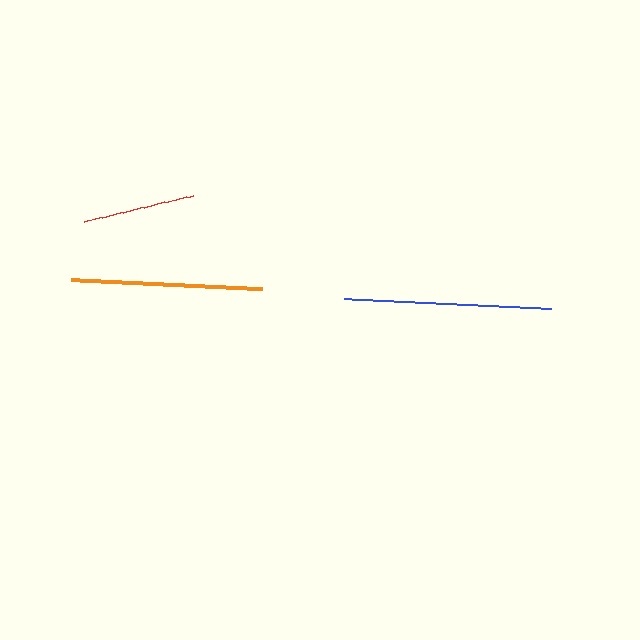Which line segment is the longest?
The blue line is the longest at approximately 206 pixels.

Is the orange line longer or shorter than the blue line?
The blue line is longer than the orange line.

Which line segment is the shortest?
The red line is the shortest at approximately 112 pixels.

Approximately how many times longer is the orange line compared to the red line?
The orange line is approximately 1.7 times the length of the red line.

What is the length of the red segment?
The red segment is approximately 112 pixels long.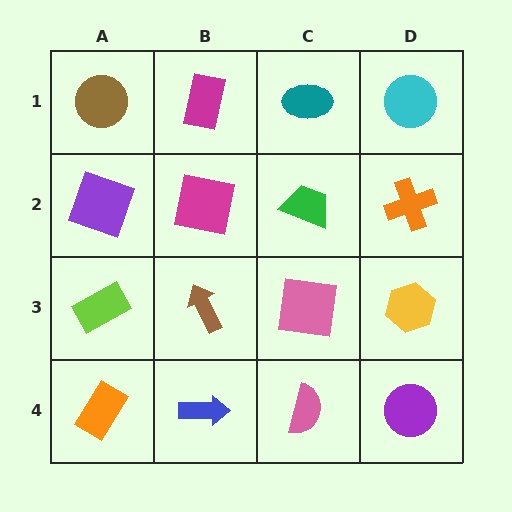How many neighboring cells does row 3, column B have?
4.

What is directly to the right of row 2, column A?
A magenta square.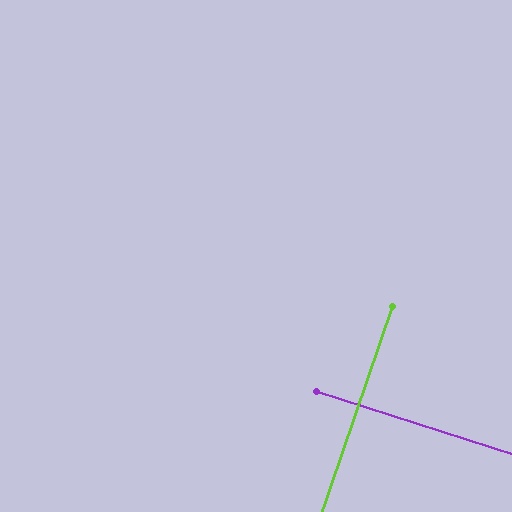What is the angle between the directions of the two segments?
Approximately 89 degrees.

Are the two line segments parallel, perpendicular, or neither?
Perpendicular — they meet at approximately 89°.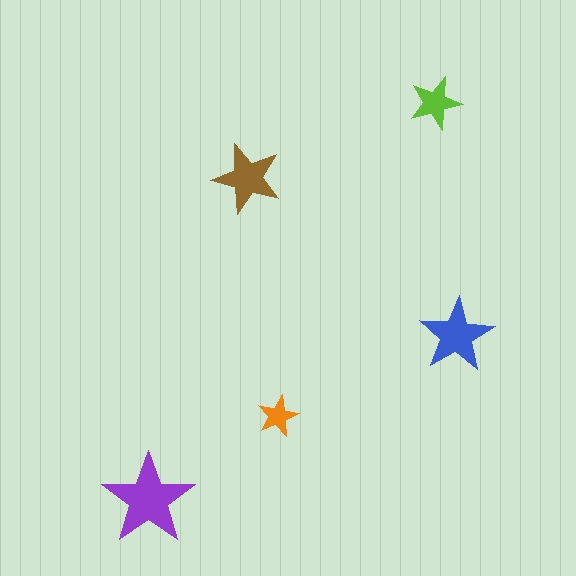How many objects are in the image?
There are 5 objects in the image.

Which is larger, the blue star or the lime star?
The blue one.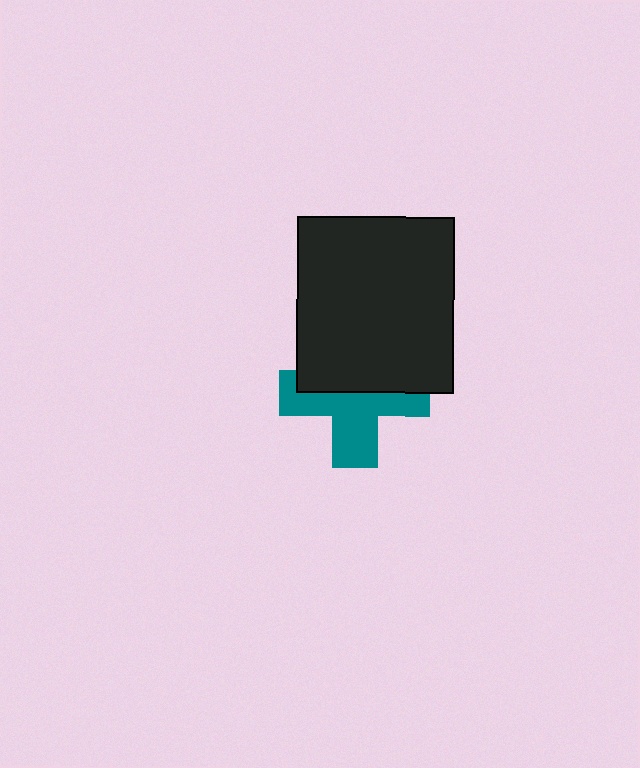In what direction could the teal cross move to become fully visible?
The teal cross could move down. That would shift it out from behind the black rectangle entirely.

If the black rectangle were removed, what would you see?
You would see the complete teal cross.